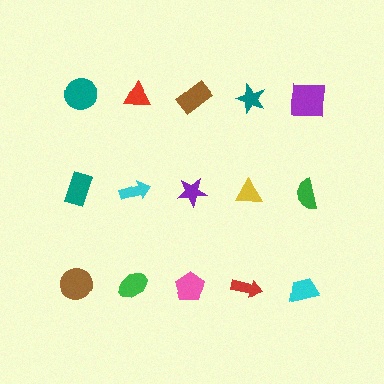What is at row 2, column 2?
A cyan arrow.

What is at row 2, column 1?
A teal rectangle.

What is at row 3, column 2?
A green ellipse.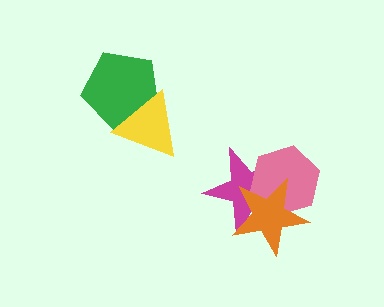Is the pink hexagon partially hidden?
Yes, it is partially covered by another shape.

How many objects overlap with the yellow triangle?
1 object overlaps with the yellow triangle.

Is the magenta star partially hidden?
Yes, it is partially covered by another shape.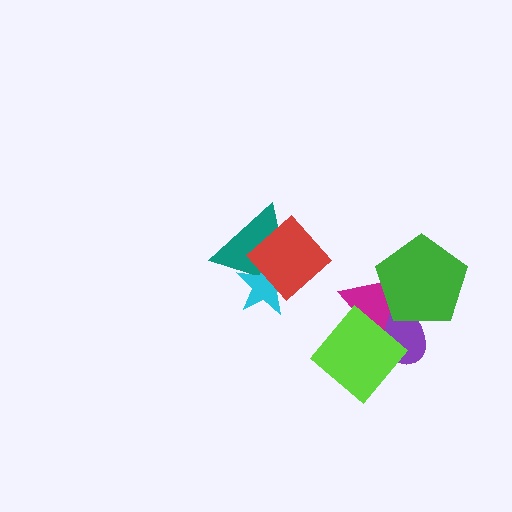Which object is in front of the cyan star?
The red diamond is in front of the cyan star.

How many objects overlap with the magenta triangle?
3 objects overlap with the magenta triangle.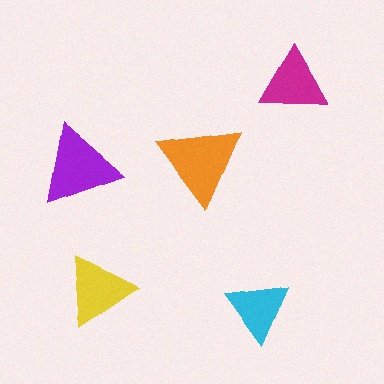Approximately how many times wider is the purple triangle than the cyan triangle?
About 1.5 times wider.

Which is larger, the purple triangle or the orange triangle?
The orange one.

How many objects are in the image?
There are 5 objects in the image.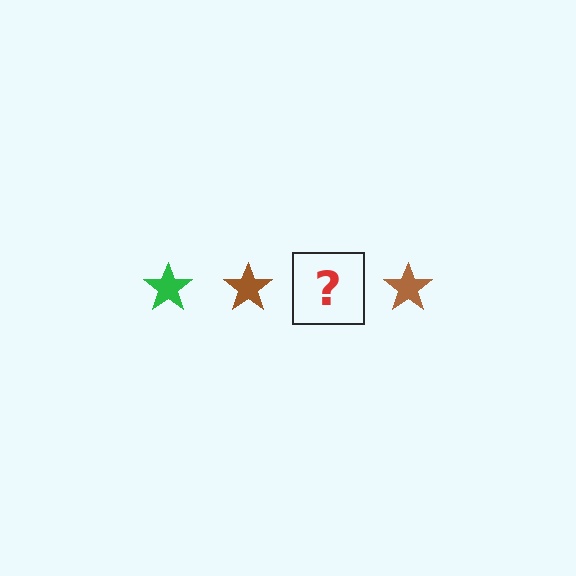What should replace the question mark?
The question mark should be replaced with a green star.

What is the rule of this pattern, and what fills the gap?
The rule is that the pattern cycles through green, brown stars. The gap should be filled with a green star.